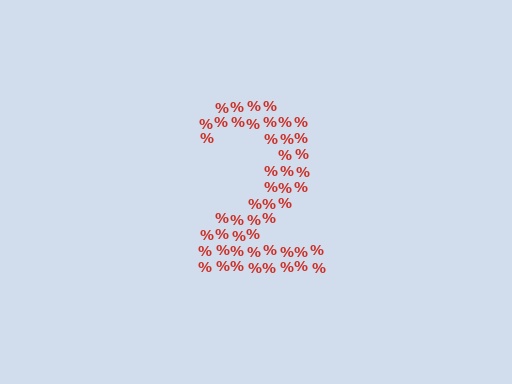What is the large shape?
The large shape is the digit 2.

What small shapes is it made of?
It is made of small percent signs.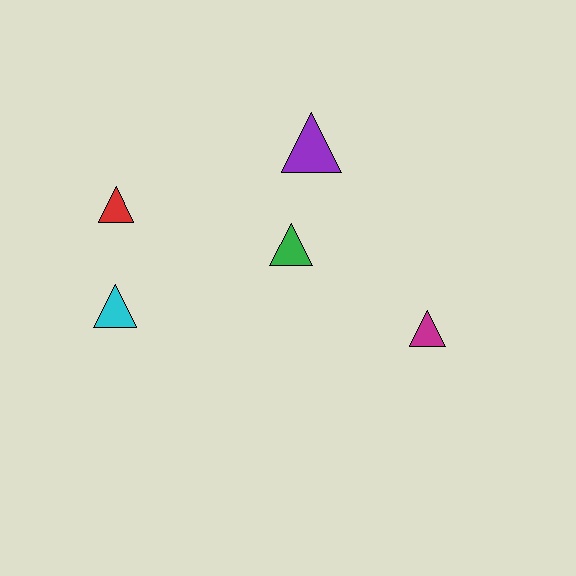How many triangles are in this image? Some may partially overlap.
There are 5 triangles.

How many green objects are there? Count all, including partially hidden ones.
There is 1 green object.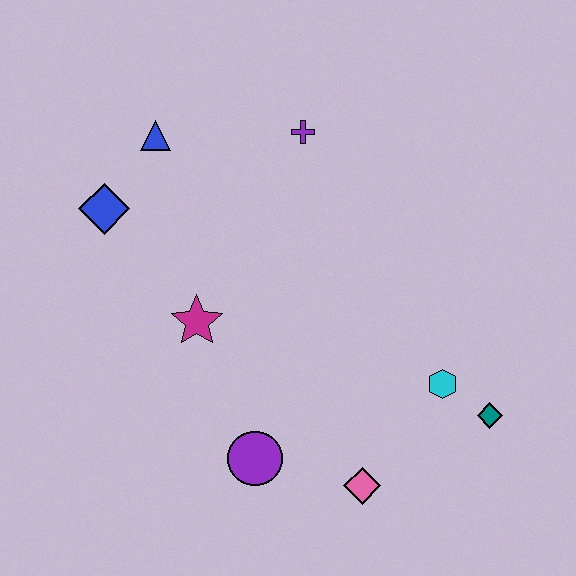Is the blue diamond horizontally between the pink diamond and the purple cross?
No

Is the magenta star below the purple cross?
Yes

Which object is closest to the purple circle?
The pink diamond is closest to the purple circle.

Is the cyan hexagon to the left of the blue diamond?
No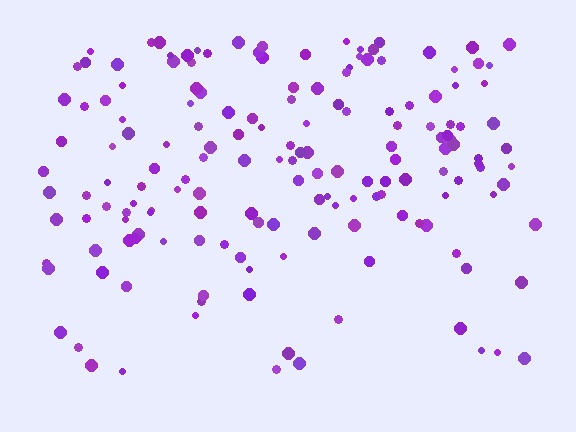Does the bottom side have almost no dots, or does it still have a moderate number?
Still a moderate number, just noticeably fewer than the top.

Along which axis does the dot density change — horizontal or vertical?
Vertical.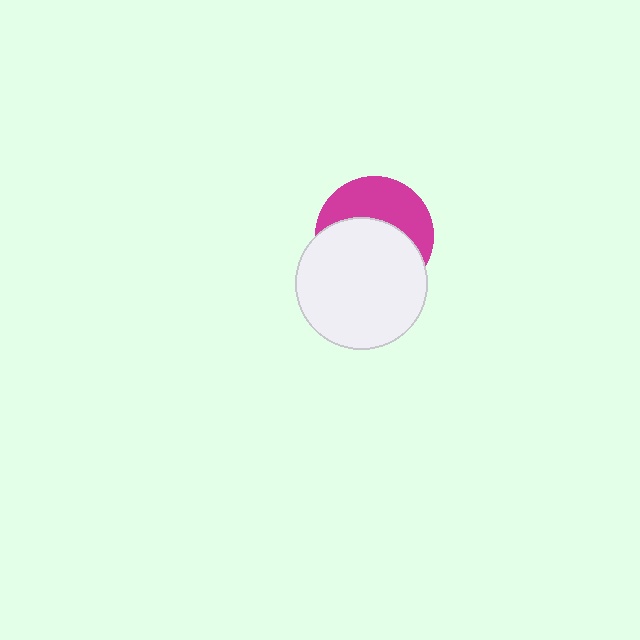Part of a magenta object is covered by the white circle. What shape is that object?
It is a circle.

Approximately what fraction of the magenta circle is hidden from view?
Roughly 57% of the magenta circle is hidden behind the white circle.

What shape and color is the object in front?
The object in front is a white circle.